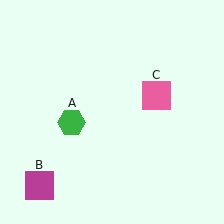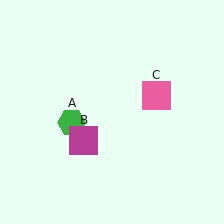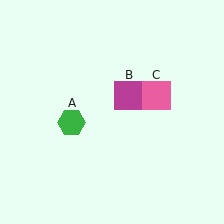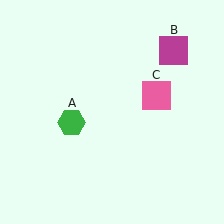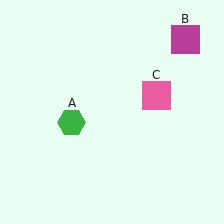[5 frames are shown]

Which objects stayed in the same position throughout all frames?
Green hexagon (object A) and pink square (object C) remained stationary.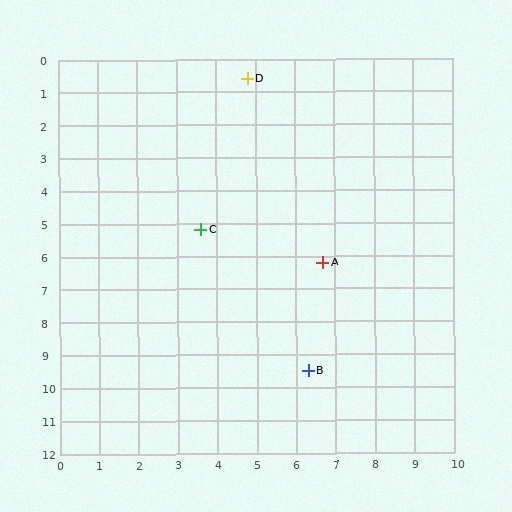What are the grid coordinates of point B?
Point B is at approximately (6.3, 9.5).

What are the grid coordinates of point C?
Point C is at approximately (3.6, 5.2).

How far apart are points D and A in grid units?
Points D and A are about 5.9 grid units apart.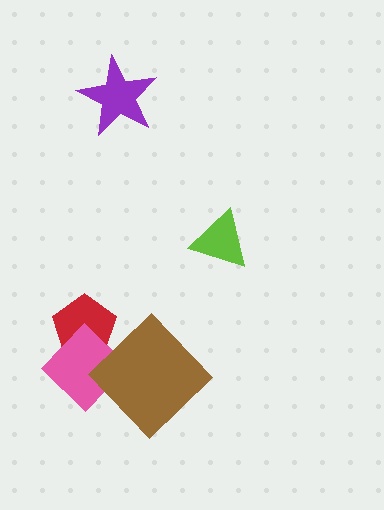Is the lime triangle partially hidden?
No, no other shape covers it.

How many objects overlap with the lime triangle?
0 objects overlap with the lime triangle.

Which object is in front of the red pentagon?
The pink diamond is in front of the red pentagon.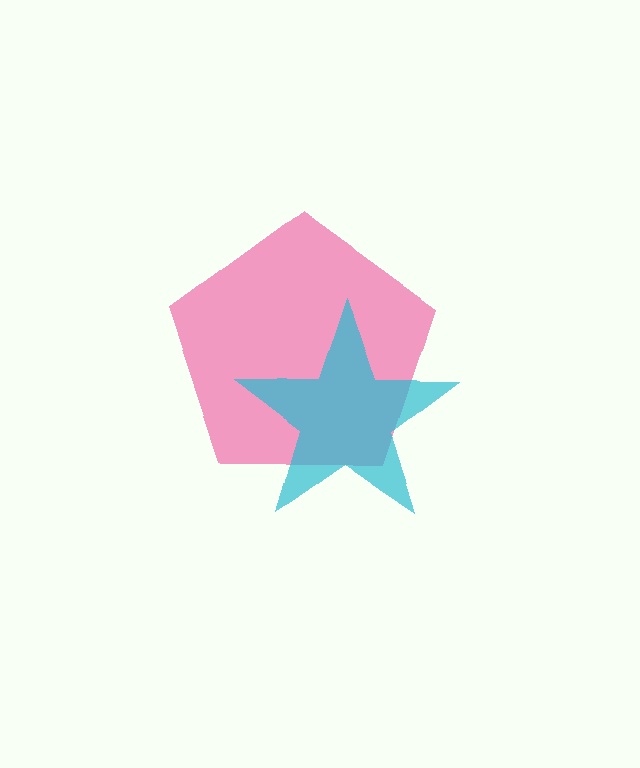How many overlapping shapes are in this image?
There are 2 overlapping shapes in the image.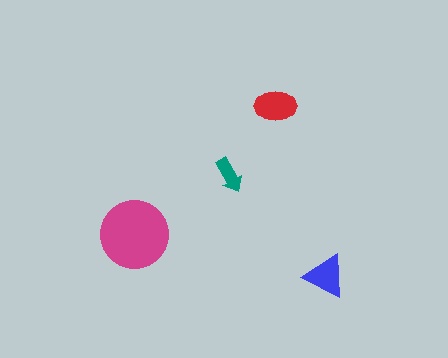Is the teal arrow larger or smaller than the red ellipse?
Smaller.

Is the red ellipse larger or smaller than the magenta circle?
Smaller.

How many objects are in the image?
There are 4 objects in the image.